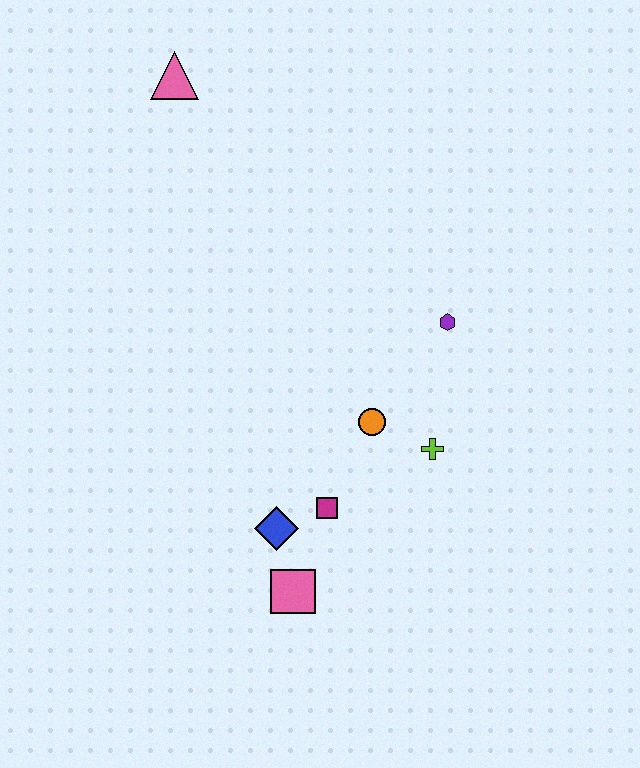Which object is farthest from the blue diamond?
The pink triangle is farthest from the blue diamond.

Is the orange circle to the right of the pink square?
Yes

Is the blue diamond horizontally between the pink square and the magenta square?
No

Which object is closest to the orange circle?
The lime cross is closest to the orange circle.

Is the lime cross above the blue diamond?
Yes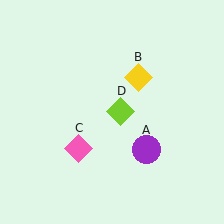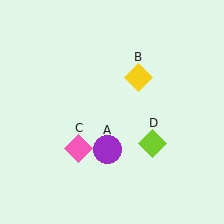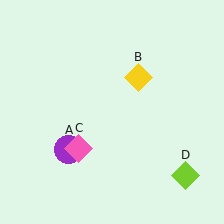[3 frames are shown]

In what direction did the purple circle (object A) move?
The purple circle (object A) moved left.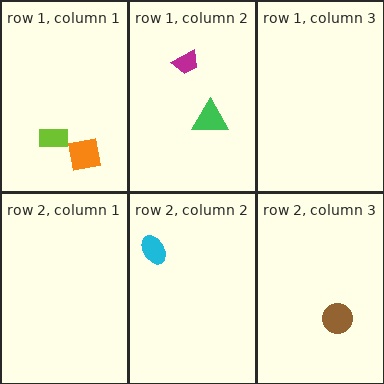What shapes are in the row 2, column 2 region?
The cyan ellipse.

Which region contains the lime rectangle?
The row 1, column 1 region.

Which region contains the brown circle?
The row 2, column 3 region.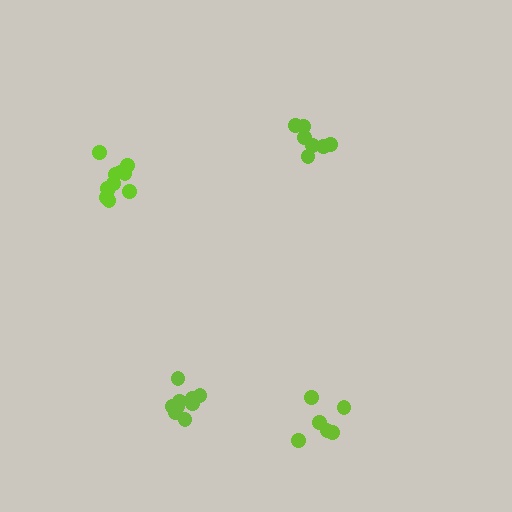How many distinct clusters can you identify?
There are 4 distinct clusters.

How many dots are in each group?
Group 1: 6 dots, Group 2: 10 dots, Group 3: 7 dots, Group 4: 11 dots (34 total).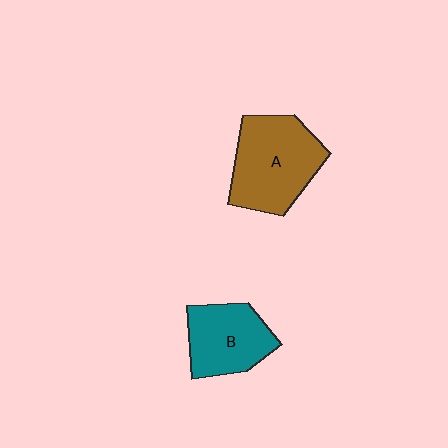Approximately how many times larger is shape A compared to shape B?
Approximately 1.3 times.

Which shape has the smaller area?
Shape B (teal).